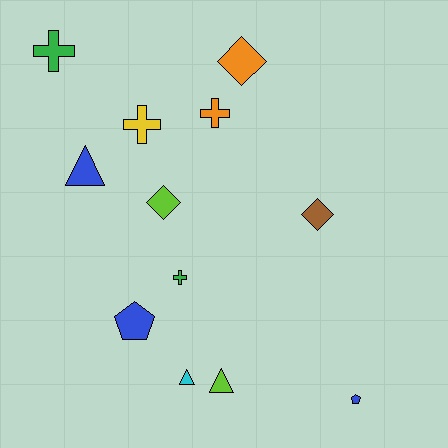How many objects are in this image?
There are 12 objects.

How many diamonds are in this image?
There are 3 diamonds.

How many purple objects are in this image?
There are no purple objects.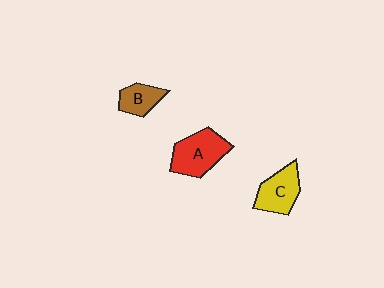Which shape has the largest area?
Shape A (red).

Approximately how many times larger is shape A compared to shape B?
Approximately 1.7 times.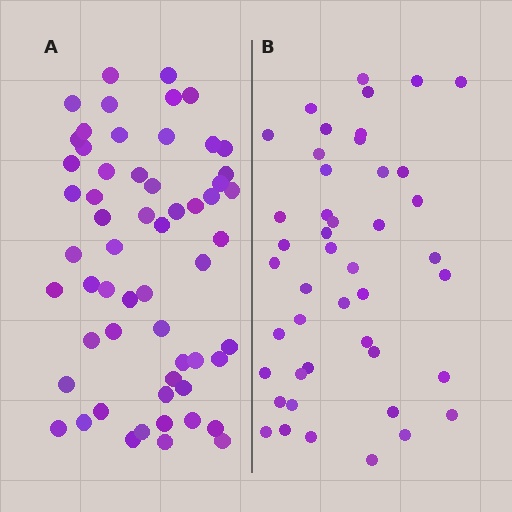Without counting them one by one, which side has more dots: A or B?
Region A (the left region) has more dots.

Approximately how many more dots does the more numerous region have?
Region A has approximately 15 more dots than region B.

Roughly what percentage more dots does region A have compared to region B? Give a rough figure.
About 30% more.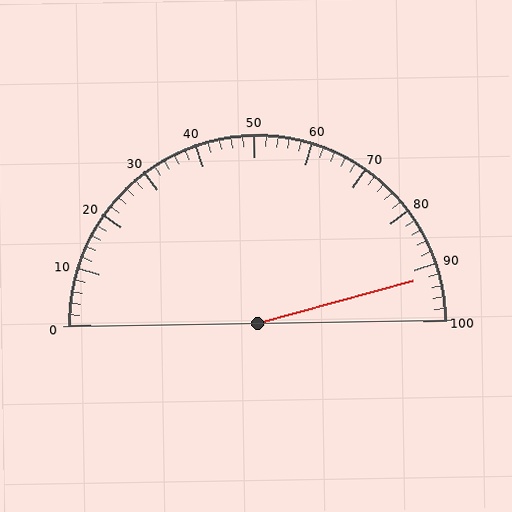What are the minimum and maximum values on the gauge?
The gauge ranges from 0 to 100.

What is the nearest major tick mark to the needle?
The nearest major tick mark is 90.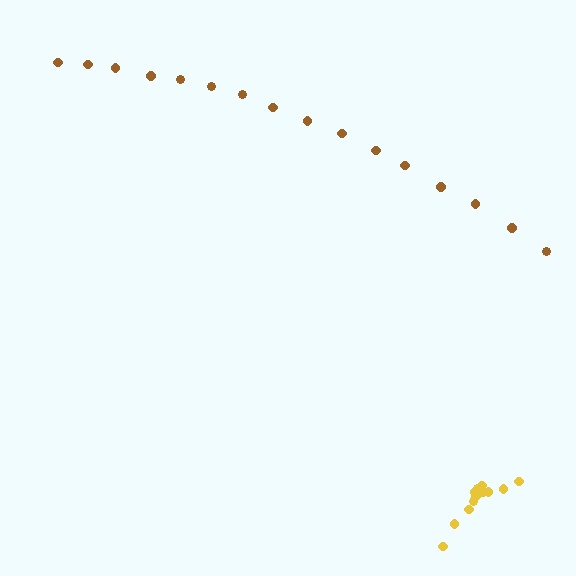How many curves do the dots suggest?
There are 2 distinct paths.